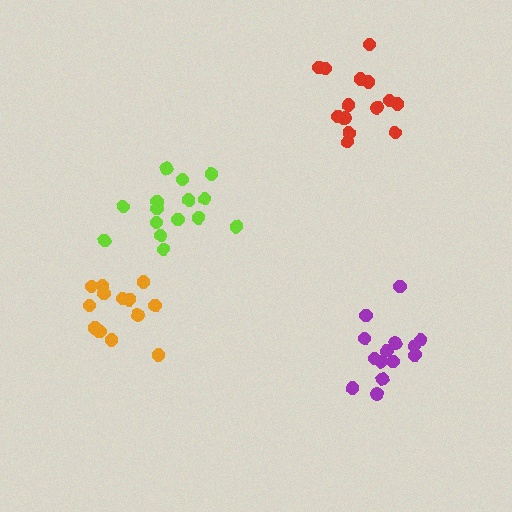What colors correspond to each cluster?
The clusters are colored: purple, orange, lime, red.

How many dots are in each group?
Group 1: 14 dots, Group 2: 13 dots, Group 3: 15 dots, Group 4: 14 dots (56 total).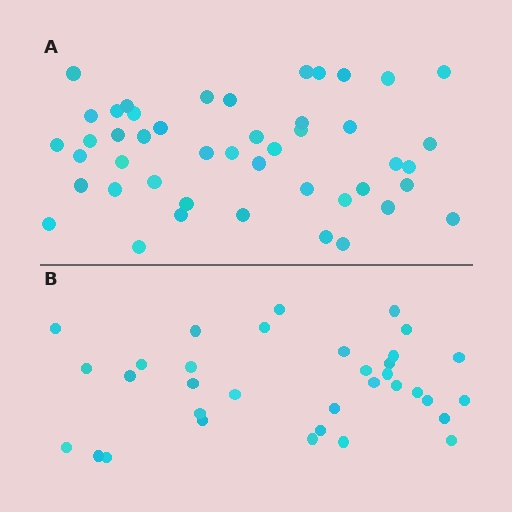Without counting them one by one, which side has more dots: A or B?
Region A (the top region) has more dots.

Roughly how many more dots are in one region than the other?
Region A has roughly 12 or so more dots than region B.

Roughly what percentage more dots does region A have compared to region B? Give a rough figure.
About 35% more.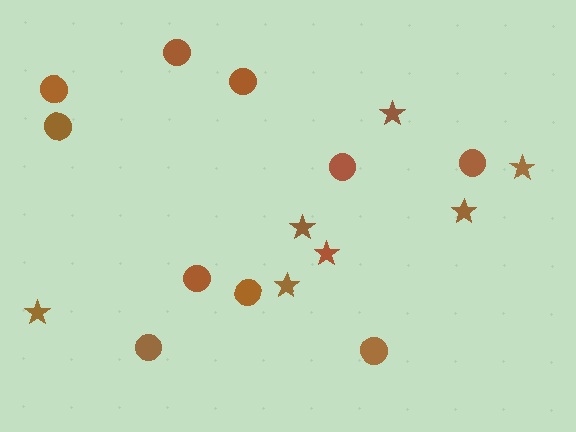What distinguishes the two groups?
There are 2 groups: one group of circles (10) and one group of stars (7).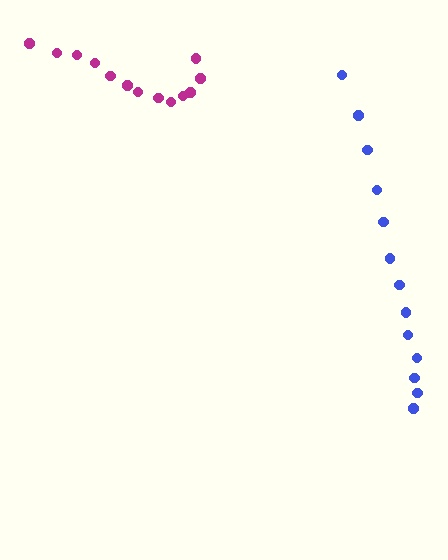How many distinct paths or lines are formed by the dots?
There are 2 distinct paths.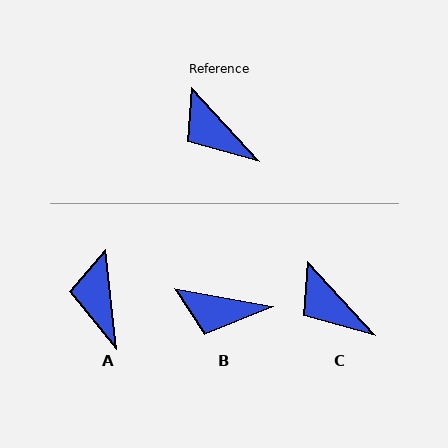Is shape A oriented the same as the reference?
No, it is off by about 36 degrees.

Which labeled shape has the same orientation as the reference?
C.